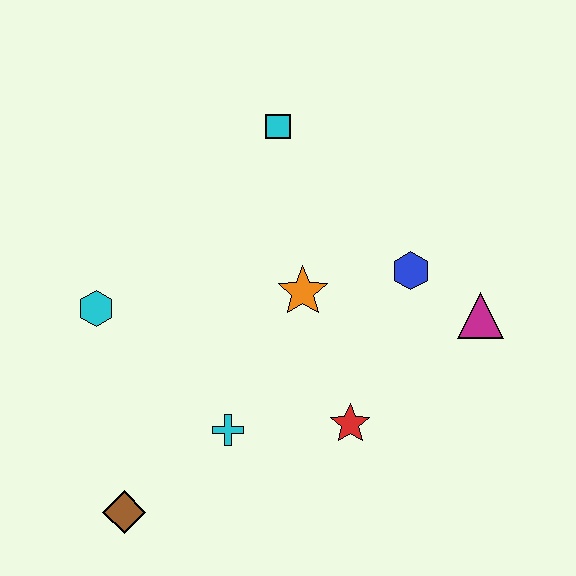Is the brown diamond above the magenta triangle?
No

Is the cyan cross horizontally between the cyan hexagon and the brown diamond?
No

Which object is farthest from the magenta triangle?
The brown diamond is farthest from the magenta triangle.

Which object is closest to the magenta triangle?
The blue hexagon is closest to the magenta triangle.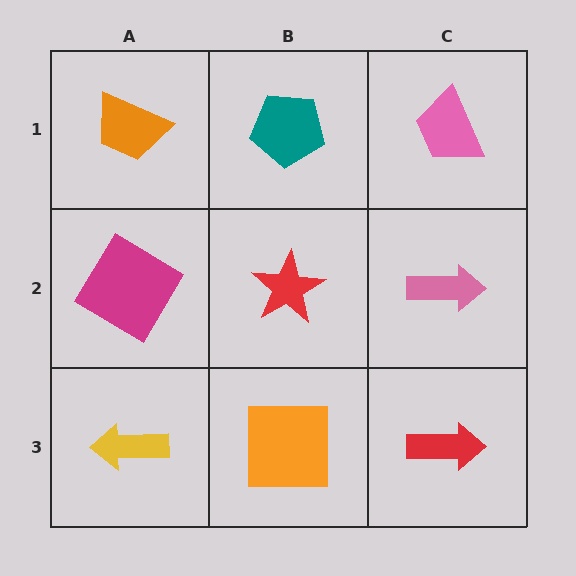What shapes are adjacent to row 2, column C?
A pink trapezoid (row 1, column C), a red arrow (row 3, column C), a red star (row 2, column B).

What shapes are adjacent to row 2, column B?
A teal pentagon (row 1, column B), an orange square (row 3, column B), a magenta diamond (row 2, column A), a pink arrow (row 2, column C).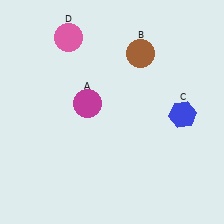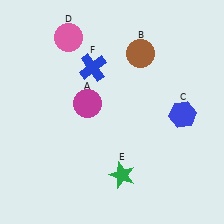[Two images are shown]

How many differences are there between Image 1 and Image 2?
There are 2 differences between the two images.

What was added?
A green star (E), a blue cross (F) were added in Image 2.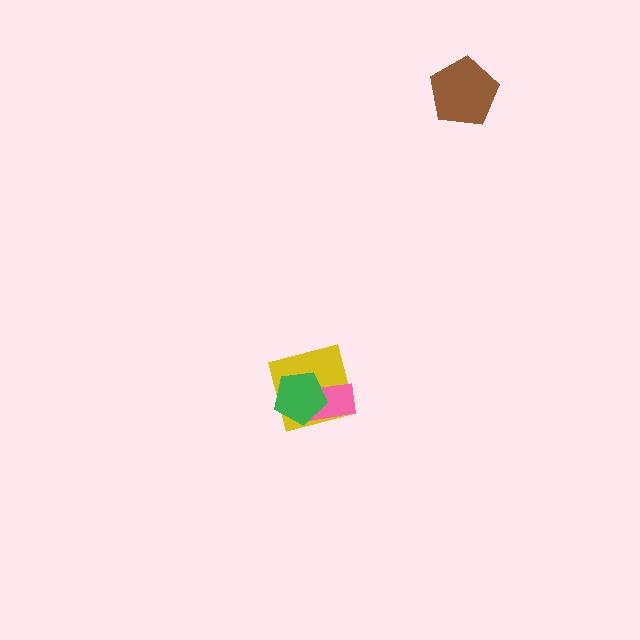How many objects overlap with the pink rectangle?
2 objects overlap with the pink rectangle.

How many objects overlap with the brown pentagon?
0 objects overlap with the brown pentagon.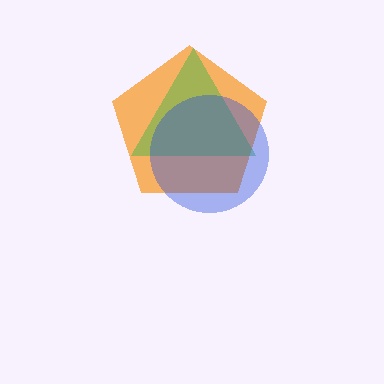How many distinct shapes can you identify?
There are 3 distinct shapes: an orange pentagon, a green triangle, a blue circle.